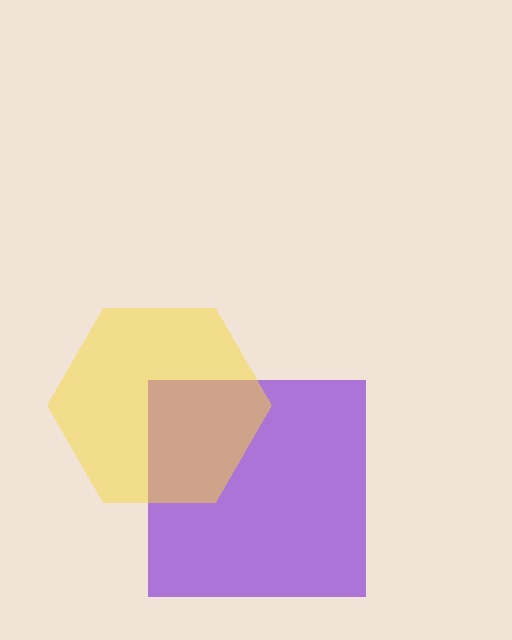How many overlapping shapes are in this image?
There are 2 overlapping shapes in the image.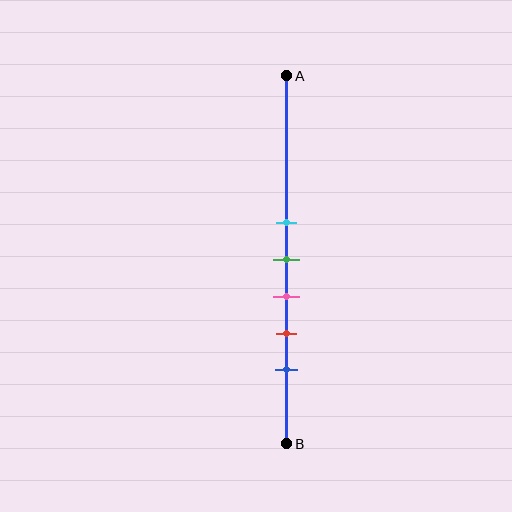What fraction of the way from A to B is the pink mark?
The pink mark is approximately 60% (0.6) of the way from A to B.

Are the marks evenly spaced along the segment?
Yes, the marks are approximately evenly spaced.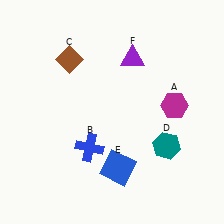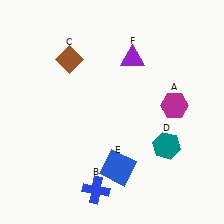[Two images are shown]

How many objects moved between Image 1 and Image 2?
1 object moved between the two images.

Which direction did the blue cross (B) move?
The blue cross (B) moved down.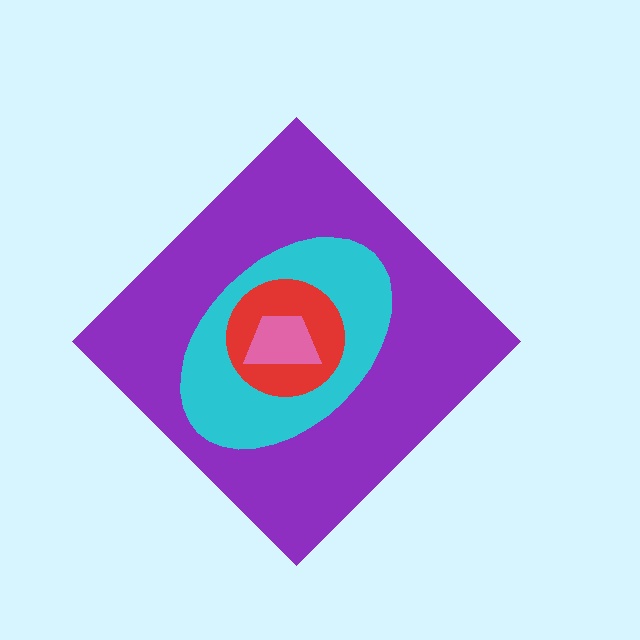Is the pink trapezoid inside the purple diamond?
Yes.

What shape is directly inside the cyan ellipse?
The red circle.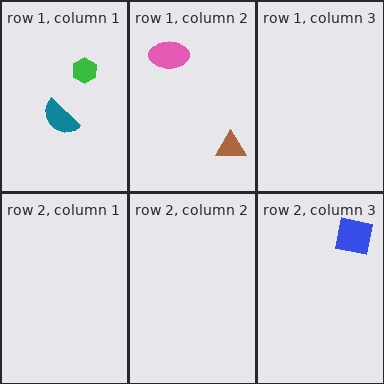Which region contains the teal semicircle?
The row 1, column 1 region.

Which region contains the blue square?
The row 2, column 3 region.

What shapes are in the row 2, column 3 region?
The blue square.